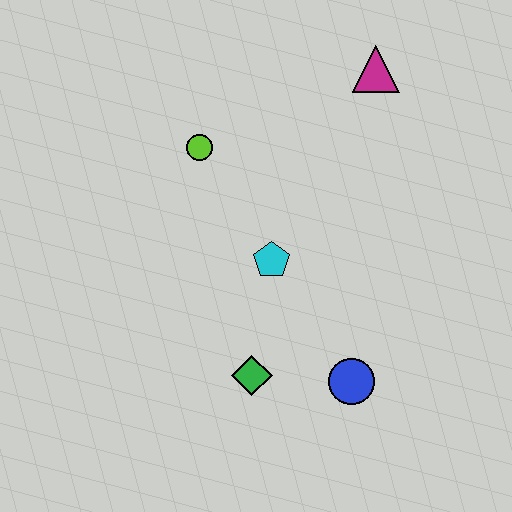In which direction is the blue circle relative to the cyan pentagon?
The blue circle is below the cyan pentagon.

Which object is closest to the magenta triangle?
The lime circle is closest to the magenta triangle.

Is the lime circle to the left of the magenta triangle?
Yes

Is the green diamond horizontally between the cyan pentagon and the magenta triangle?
No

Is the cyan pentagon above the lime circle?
No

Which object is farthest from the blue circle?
The magenta triangle is farthest from the blue circle.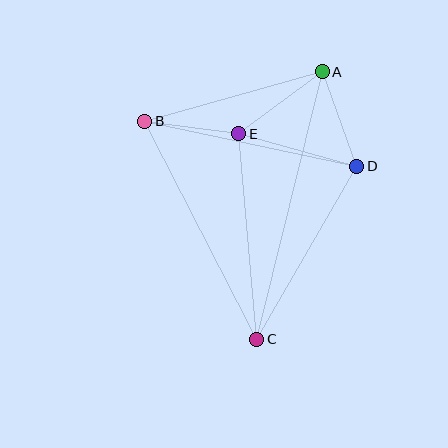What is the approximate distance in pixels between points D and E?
The distance between D and E is approximately 122 pixels.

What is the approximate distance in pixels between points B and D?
The distance between B and D is approximately 217 pixels.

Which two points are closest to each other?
Points B and E are closest to each other.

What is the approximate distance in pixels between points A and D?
The distance between A and D is approximately 101 pixels.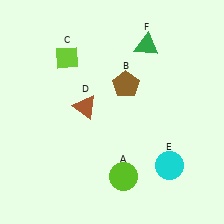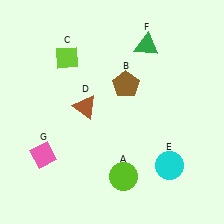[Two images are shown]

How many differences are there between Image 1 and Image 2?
There is 1 difference between the two images.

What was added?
A pink diamond (G) was added in Image 2.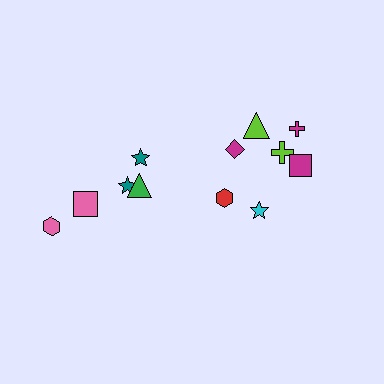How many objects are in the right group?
There are 7 objects.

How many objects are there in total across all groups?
There are 12 objects.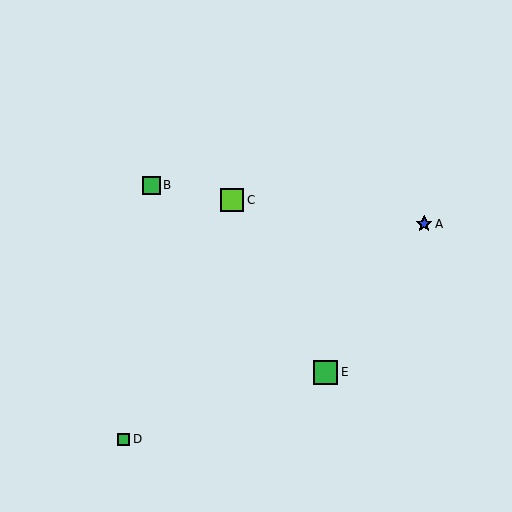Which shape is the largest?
The green square (labeled E) is the largest.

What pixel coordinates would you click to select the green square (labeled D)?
Click at (124, 439) to select the green square D.